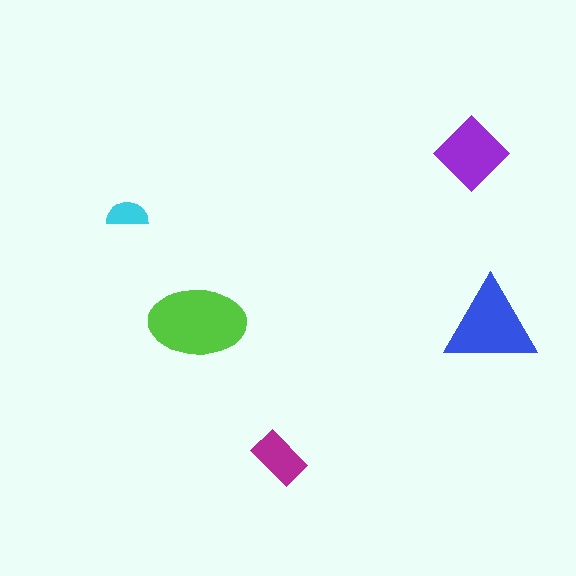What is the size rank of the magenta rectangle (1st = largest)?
4th.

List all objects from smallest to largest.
The cyan semicircle, the magenta rectangle, the purple diamond, the blue triangle, the lime ellipse.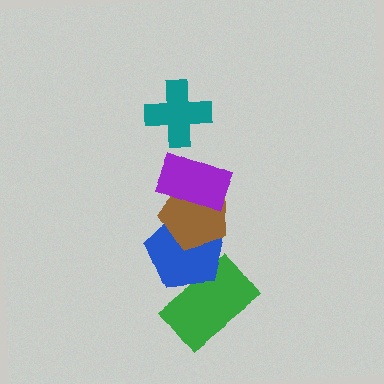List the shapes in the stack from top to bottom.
From top to bottom: the teal cross, the purple rectangle, the brown pentagon, the blue pentagon, the green rectangle.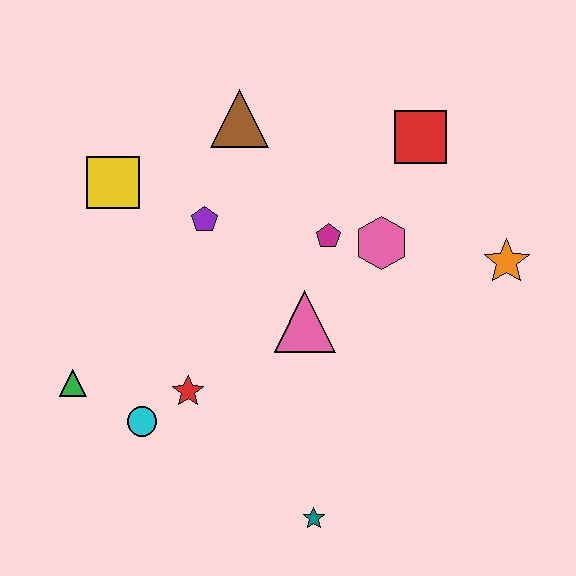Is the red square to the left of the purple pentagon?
No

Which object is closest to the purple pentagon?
The yellow square is closest to the purple pentagon.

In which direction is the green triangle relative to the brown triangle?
The green triangle is below the brown triangle.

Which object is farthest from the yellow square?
The orange star is farthest from the yellow square.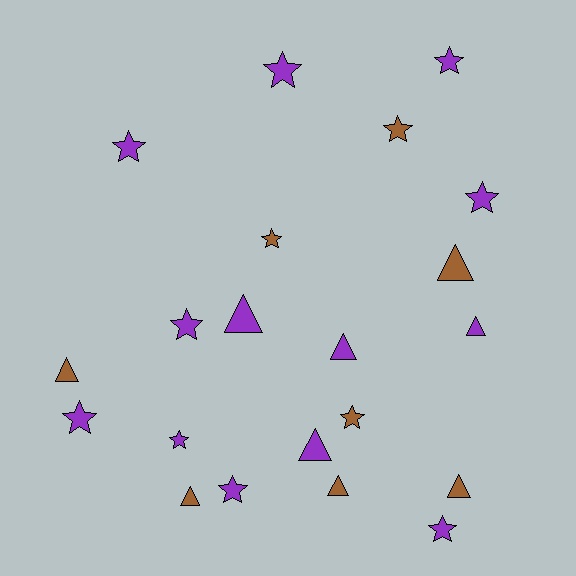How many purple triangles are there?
There are 4 purple triangles.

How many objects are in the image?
There are 21 objects.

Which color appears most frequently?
Purple, with 13 objects.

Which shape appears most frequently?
Star, with 12 objects.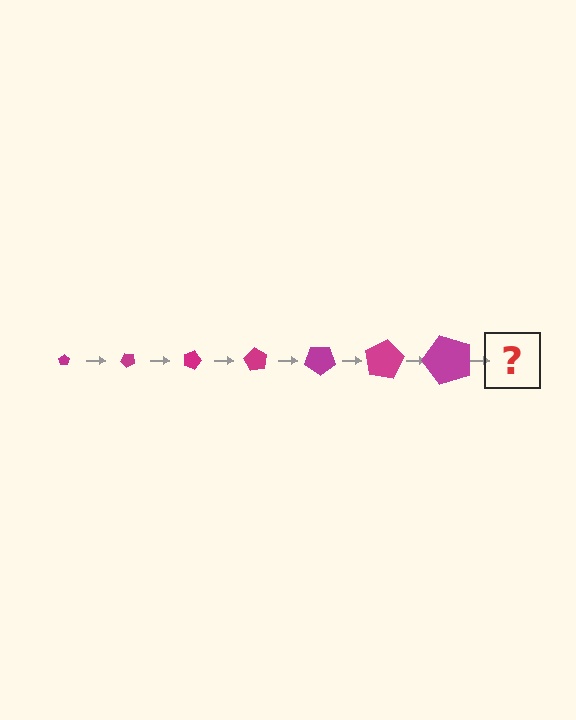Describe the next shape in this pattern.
It should be a pentagon, larger than the previous one and rotated 315 degrees from the start.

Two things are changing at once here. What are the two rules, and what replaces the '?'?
The two rules are that the pentagon grows larger each step and it rotates 45 degrees each step. The '?' should be a pentagon, larger than the previous one and rotated 315 degrees from the start.